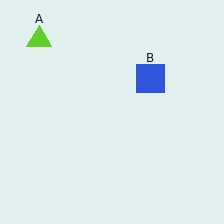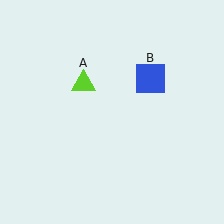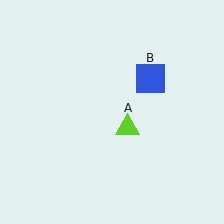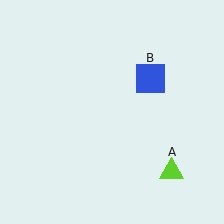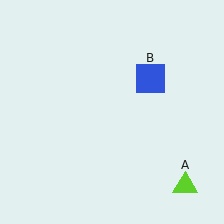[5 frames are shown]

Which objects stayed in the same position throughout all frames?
Blue square (object B) remained stationary.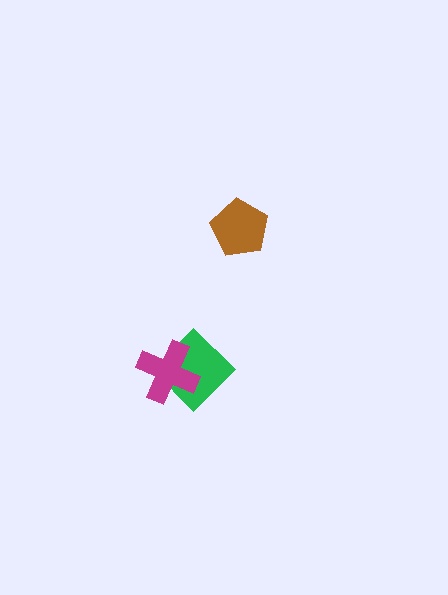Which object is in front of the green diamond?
The magenta cross is in front of the green diamond.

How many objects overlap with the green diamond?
1 object overlaps with the green diamond.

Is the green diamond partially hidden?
Yes, it is partially covered by another shape.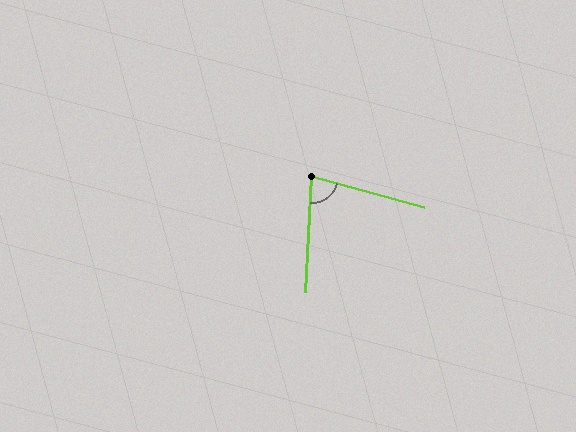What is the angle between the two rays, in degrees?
Approximately 78 degrees.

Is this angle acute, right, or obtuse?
It is acute.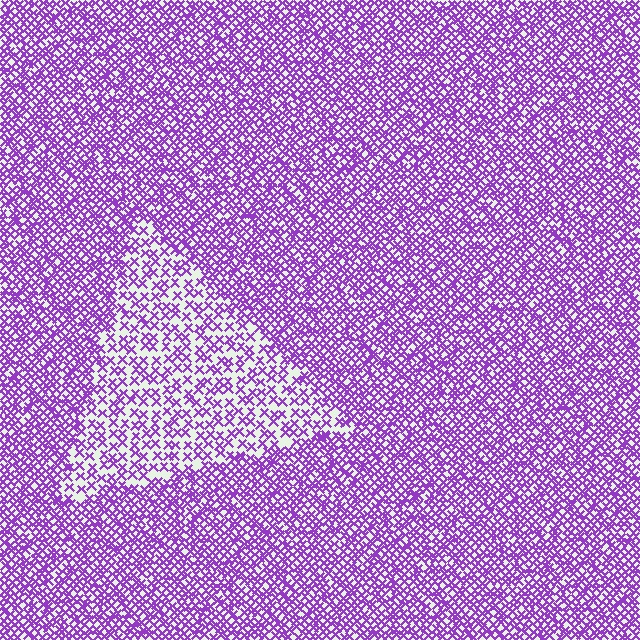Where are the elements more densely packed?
The elements are more densely packed outside the triangle boundary.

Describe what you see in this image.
The image contains small purple elements arranged at two different densities. A triangle-shaped region is visible where the elements are less densely packed than the surrounding area.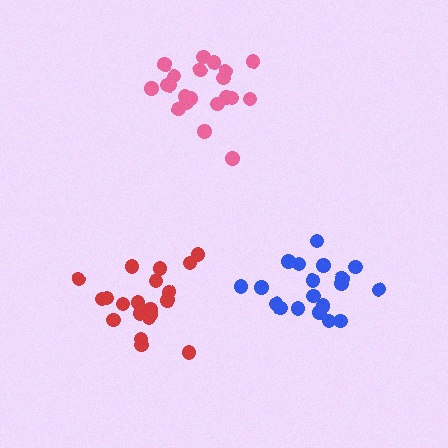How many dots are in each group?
Group 1: 21 dots, Group 2: 20 dots, Group 3: 20 dots (61 total).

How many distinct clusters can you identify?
There are 3 distinct clusters.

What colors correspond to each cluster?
The clusters are colored: pink, blue, red.